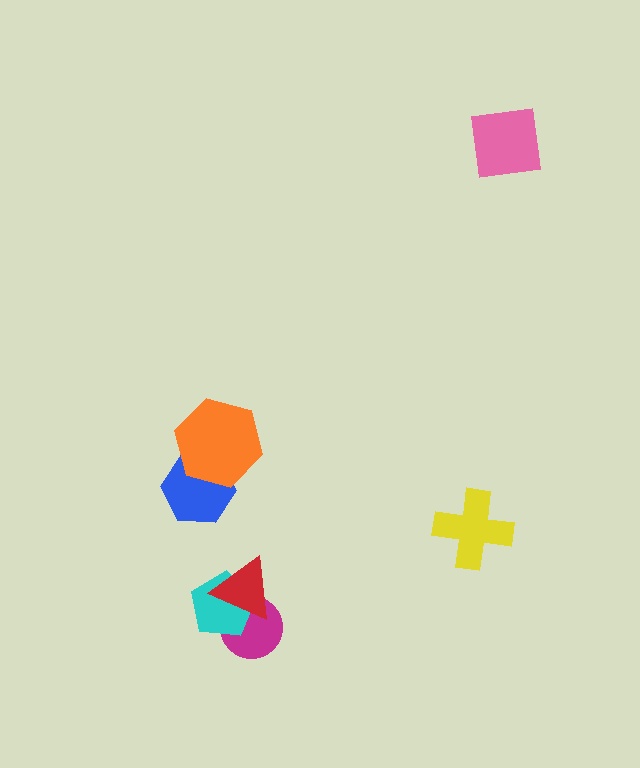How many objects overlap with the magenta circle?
2 objects overlap with the magenta circle.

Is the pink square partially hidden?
No, no other shape covers it.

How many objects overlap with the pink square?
0 objects overlap with the pink square.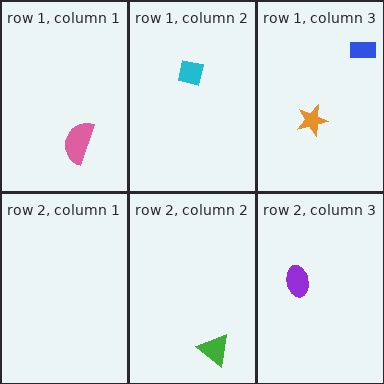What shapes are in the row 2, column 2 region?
The green triangle.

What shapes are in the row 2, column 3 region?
The purple ellipse.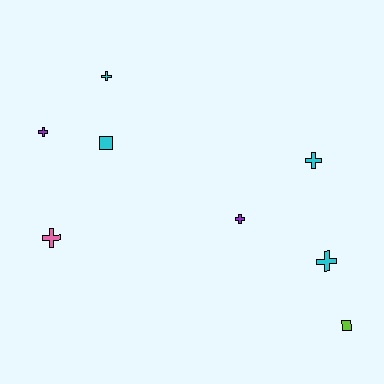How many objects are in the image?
There are 8 objects.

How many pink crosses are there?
There is 1 pink cross.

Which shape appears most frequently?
Cross, with 6 objects.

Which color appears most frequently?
Cyan, with 4 objects.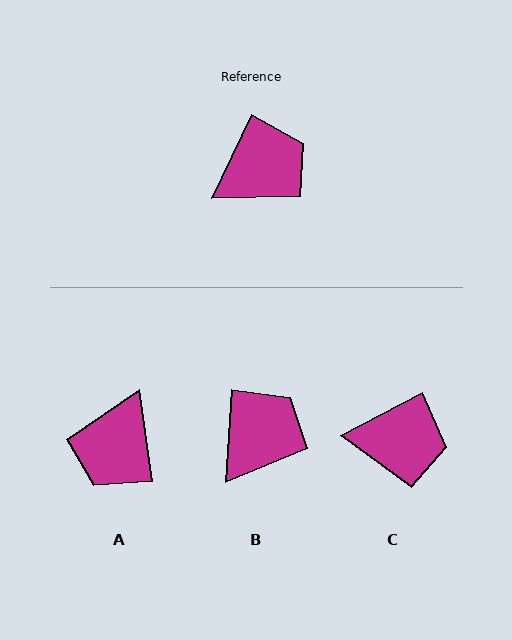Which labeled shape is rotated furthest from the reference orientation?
A, about 147 degrees away.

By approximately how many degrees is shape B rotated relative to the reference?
Approximately 22 degrees counter-clockwise.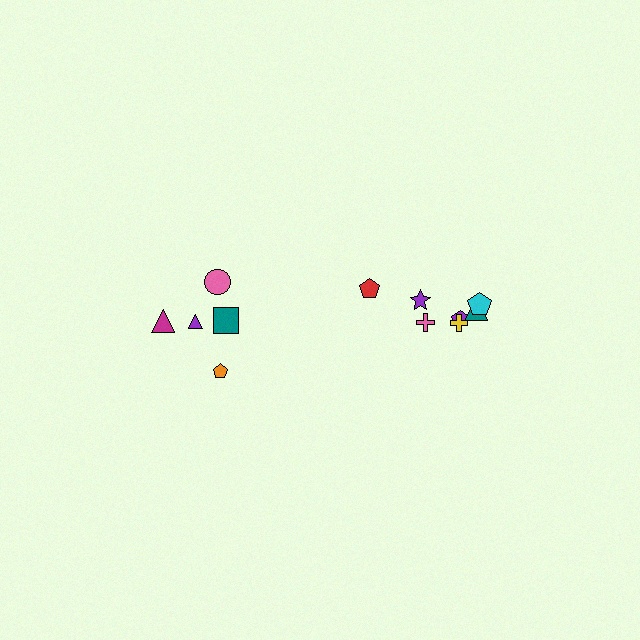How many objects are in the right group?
There are 7 objects.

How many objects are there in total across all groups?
There are 12 objects.